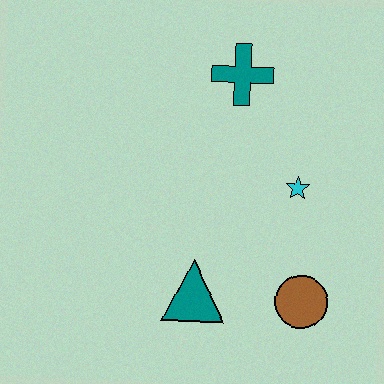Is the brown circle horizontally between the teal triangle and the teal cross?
No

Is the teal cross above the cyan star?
Yes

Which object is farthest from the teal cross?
The brown circle is farthest from the teal cross.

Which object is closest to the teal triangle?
The brown circle is closest to the teal triangle.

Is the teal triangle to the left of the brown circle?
Yes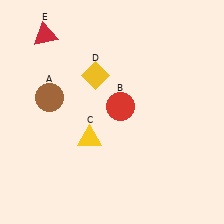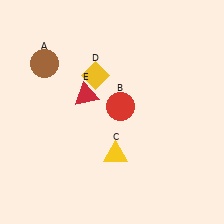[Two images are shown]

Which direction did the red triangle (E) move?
The red triangle (E) moved down.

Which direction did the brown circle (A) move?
The brown circle (A) moved up.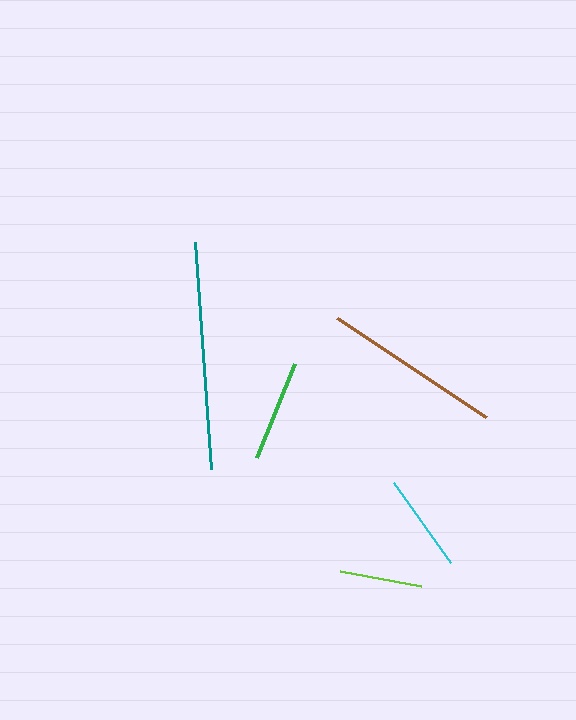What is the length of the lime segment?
The lime segment is approximately 83 pixels long.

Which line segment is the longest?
The teal line is the longest at approximately 228 pixels.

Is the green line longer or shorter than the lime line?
The green line is longer than the lime line.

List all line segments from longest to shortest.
From longest to shortest: teal, brown, green, cyan, lime.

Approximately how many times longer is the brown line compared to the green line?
The brown line is approximately 1.8 times the length of the green line.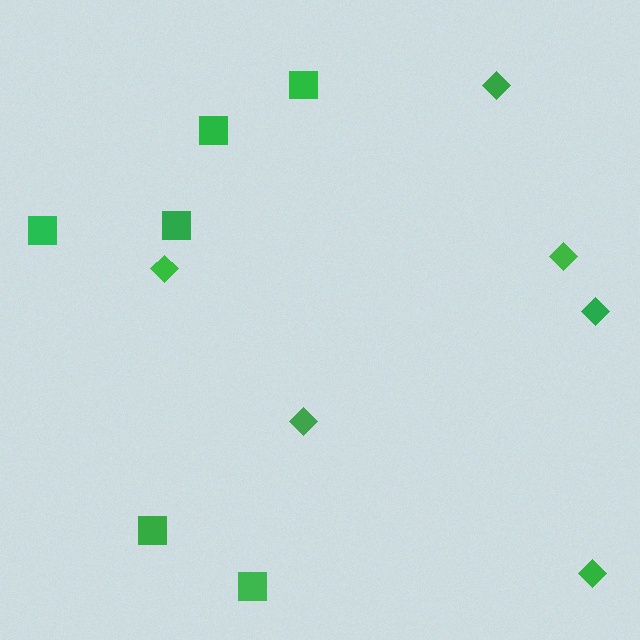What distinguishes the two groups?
There are 2 groups: one group of diamonds (6) and one group of squares (6).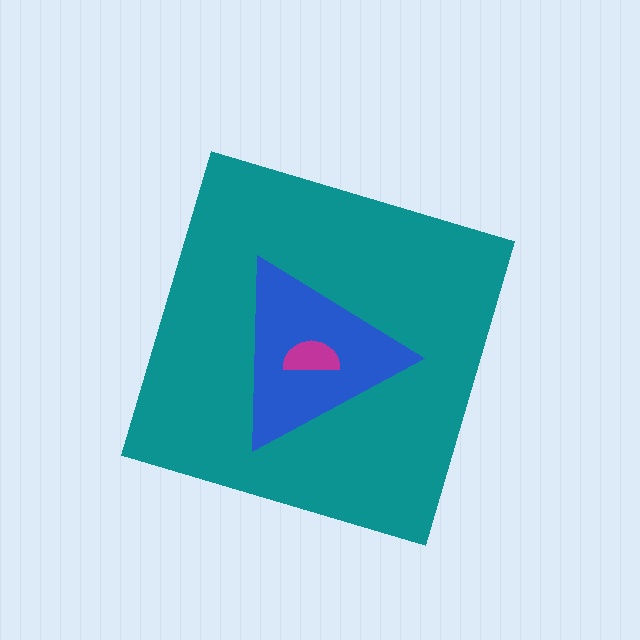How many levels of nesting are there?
3.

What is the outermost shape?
The teal diamond.